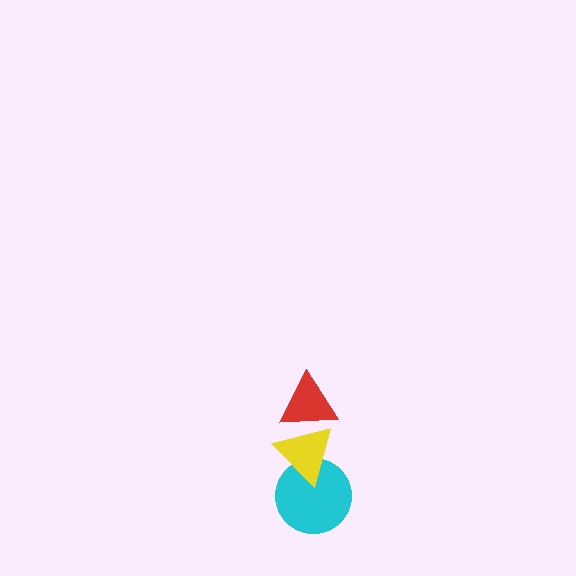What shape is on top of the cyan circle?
The yellow triangle is on top of the cyan circle.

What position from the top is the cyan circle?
The cyan circle is 3rd from the top.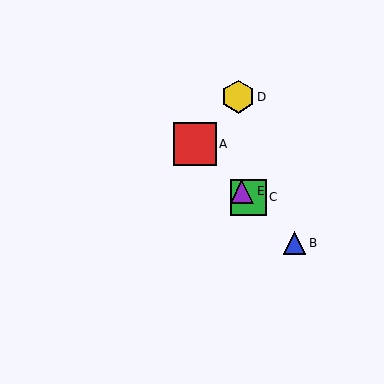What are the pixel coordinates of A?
Object A is at (195, 144).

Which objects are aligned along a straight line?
Objects A, B, C, E are aligned along a straight line.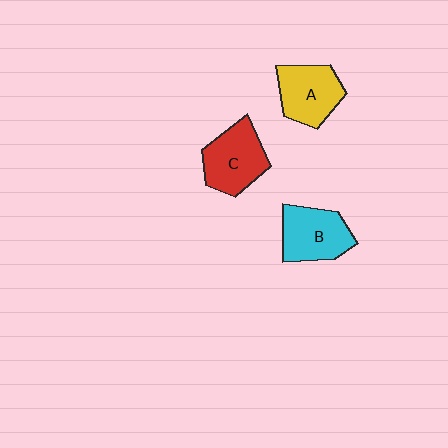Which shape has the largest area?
Shape C (red).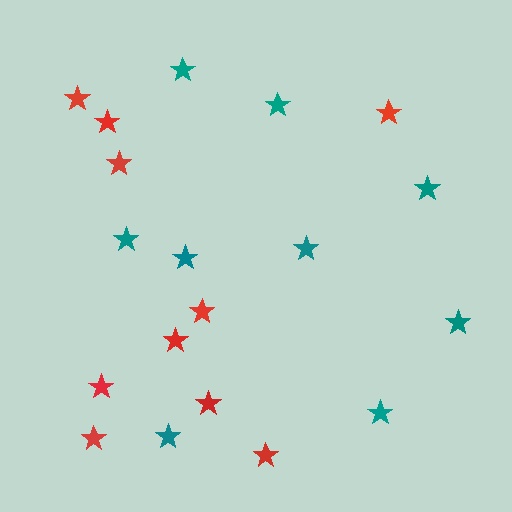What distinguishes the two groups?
There are 2 groups: one group of teal stars (9) and one group of red stars (10).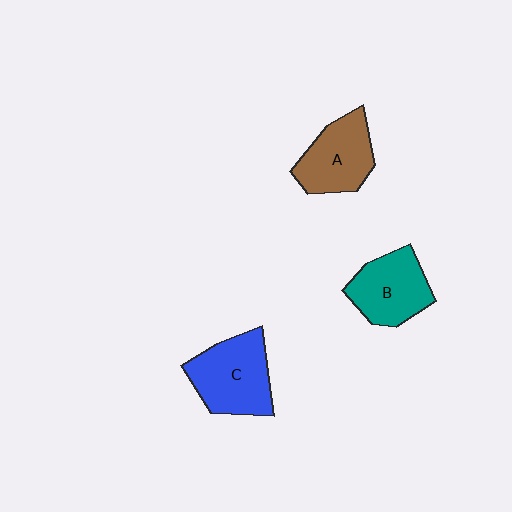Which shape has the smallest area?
Shape B (teal).